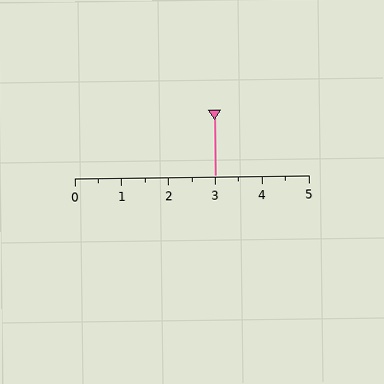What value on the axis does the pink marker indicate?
The marker indicates approximately 3.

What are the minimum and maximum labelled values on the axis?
The axis runs from 0 to 5.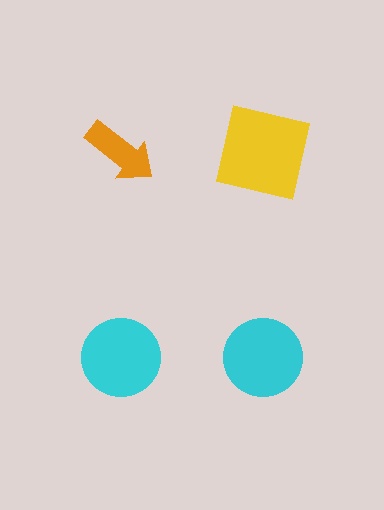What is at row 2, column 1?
A cyan circle.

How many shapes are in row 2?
2 shapes.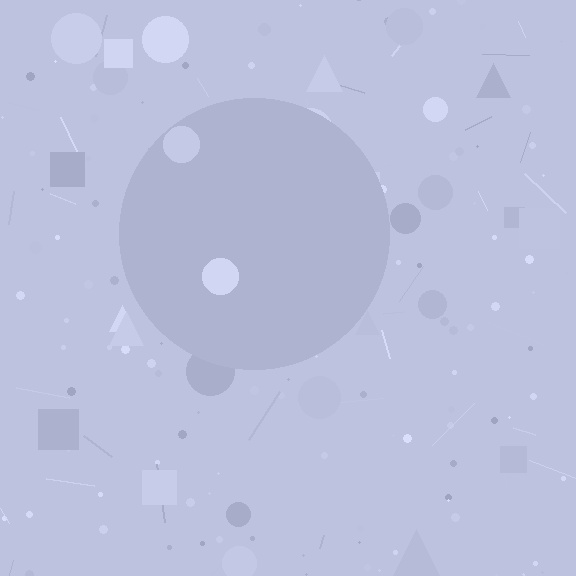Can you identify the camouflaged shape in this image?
The camouflaged shape is a circle.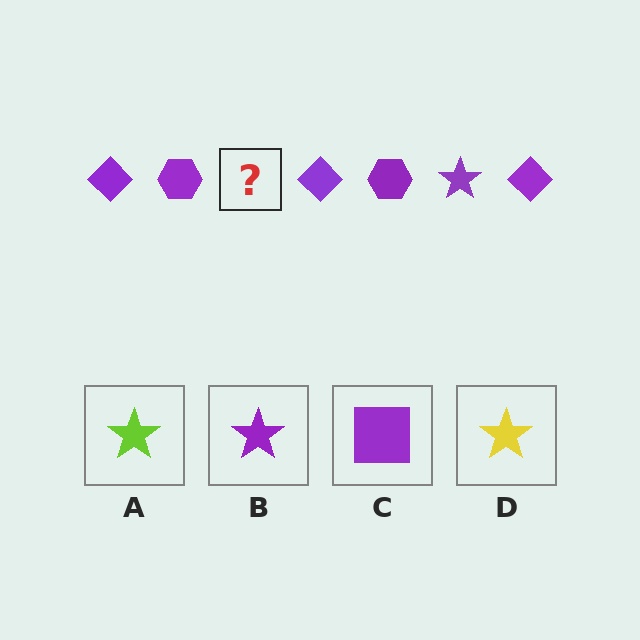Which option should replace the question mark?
Option B.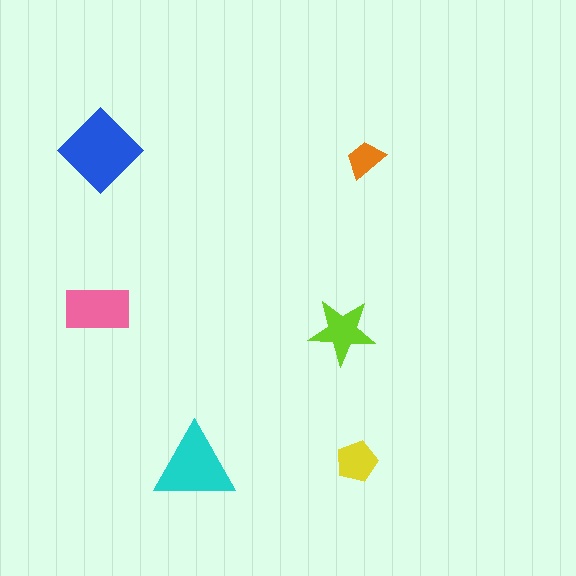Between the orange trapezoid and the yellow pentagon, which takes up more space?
The yellow pentagon.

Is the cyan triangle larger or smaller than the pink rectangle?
Larger.